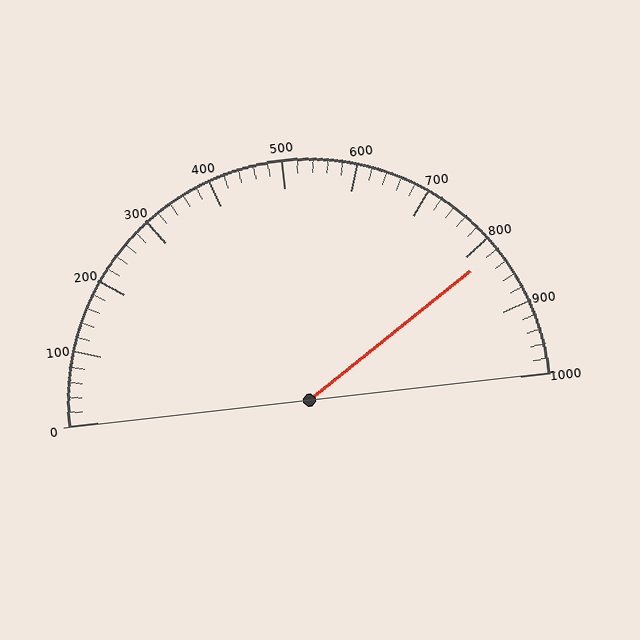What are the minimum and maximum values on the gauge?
The gauge ranges from 0 to 1000.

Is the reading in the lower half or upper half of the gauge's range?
The reading is in the upper half of the range (0 to 1000).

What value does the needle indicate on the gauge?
The needle indicates approximately 820.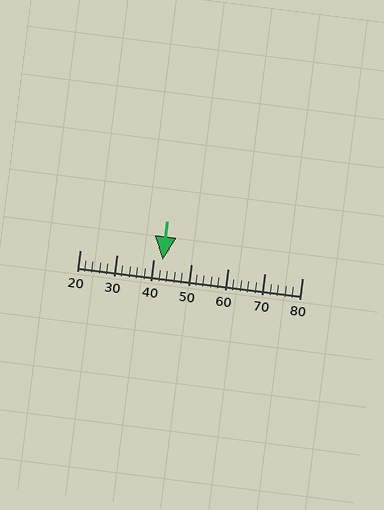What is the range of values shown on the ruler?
The ruler shows values from 20 to 80.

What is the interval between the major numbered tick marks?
The major tick marks are spaced 10 units apart.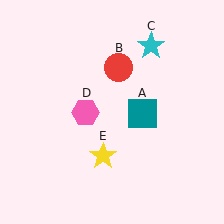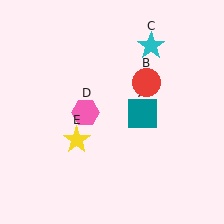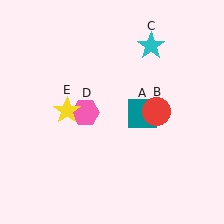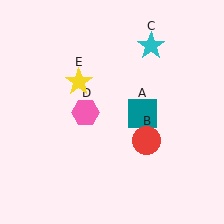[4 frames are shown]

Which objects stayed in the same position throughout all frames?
Teal square (object A) and cyan star (object C) and pink hexagon (object D) remained stationary.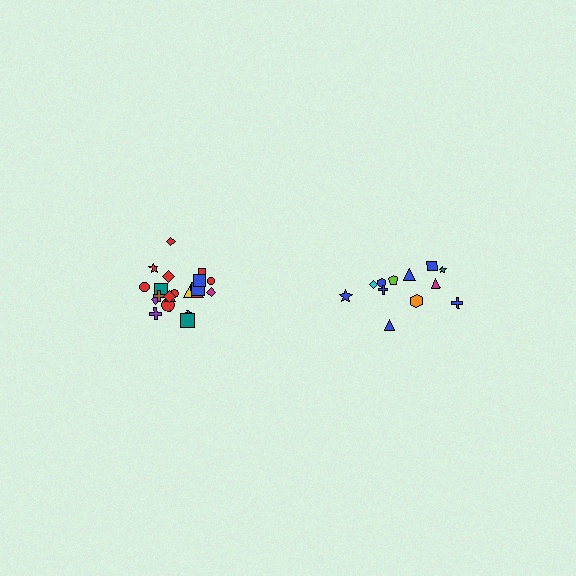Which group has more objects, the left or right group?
The left group.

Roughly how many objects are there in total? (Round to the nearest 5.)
Roughly 35 objects in total.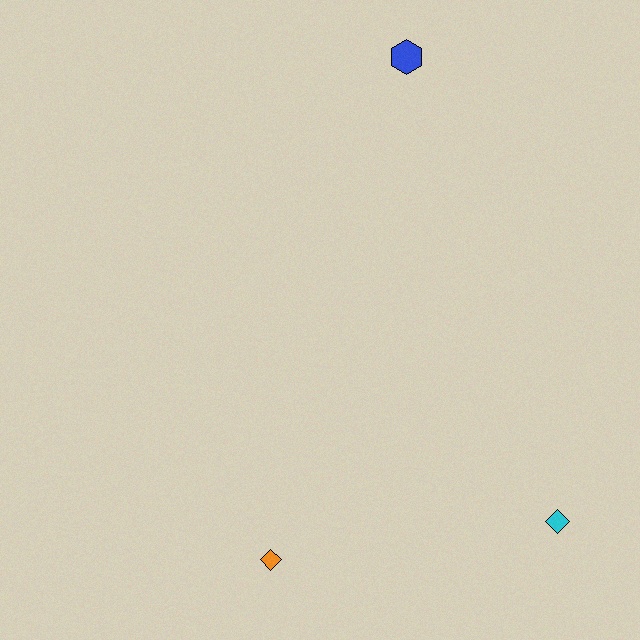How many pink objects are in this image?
There are no pink objects.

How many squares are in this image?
There are no squares.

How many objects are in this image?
There are 3 objects.